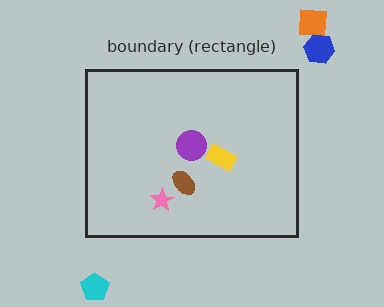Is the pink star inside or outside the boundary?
Inside.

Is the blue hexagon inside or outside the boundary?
Outside.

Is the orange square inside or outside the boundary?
Outside.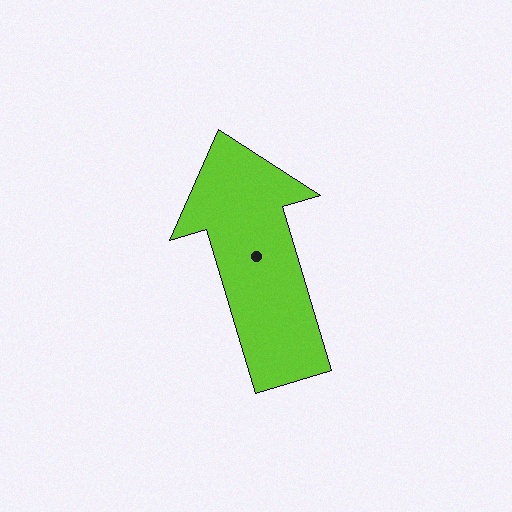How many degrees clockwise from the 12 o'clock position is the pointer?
Approximately 343 degrees.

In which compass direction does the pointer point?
North.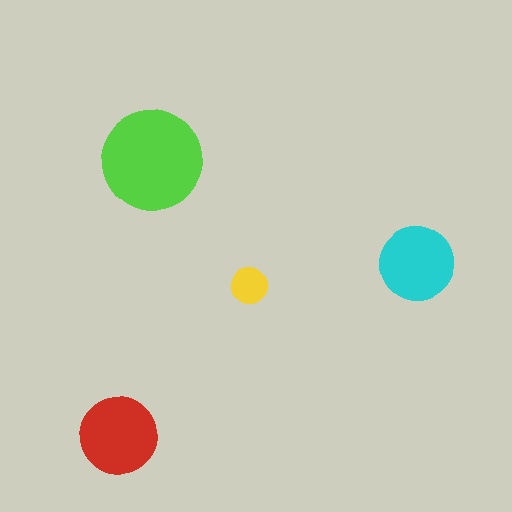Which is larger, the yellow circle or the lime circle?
The lime one.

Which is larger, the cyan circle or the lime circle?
The lime one.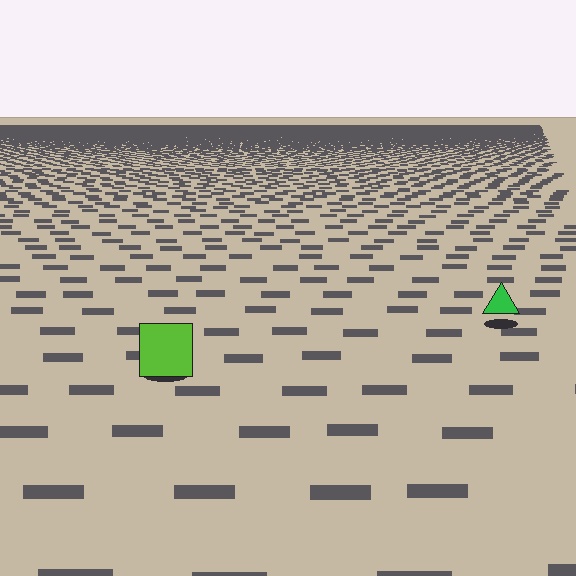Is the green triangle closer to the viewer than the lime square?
No. The lime square is closer — you can tell from the texture gradient: the ground texture is coarser near it.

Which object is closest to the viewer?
The lime square is closest. The texture marks near it are larger and more spread out.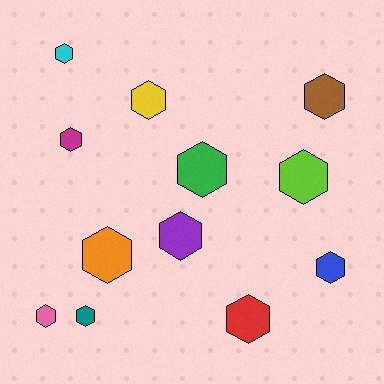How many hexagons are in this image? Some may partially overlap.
There are 12 hexagons.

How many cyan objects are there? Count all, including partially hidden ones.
There is 1 cyan object.